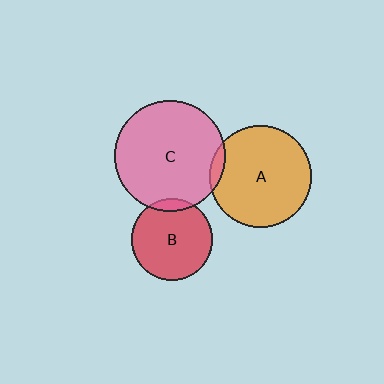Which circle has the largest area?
Circle C (pink).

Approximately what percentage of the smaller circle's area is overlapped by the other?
Approximately 10%.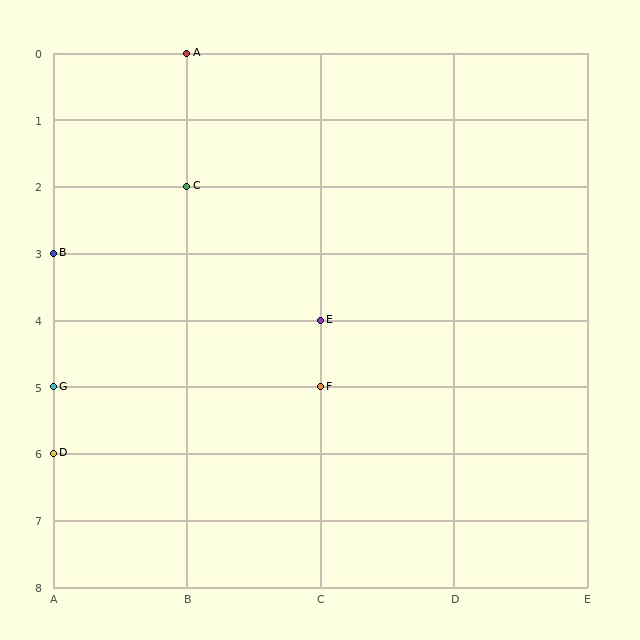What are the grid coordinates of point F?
Point F is at grid coordinates (C, 5).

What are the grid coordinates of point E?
Point E is at grid coordinates (C, 4).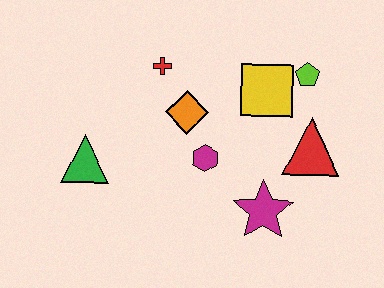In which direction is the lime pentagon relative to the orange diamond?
The lime pentagon is to the right of the orange diamond.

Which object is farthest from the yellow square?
The green triangle is farthest from the yellow square.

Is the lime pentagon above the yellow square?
Yes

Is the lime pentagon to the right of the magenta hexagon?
Yes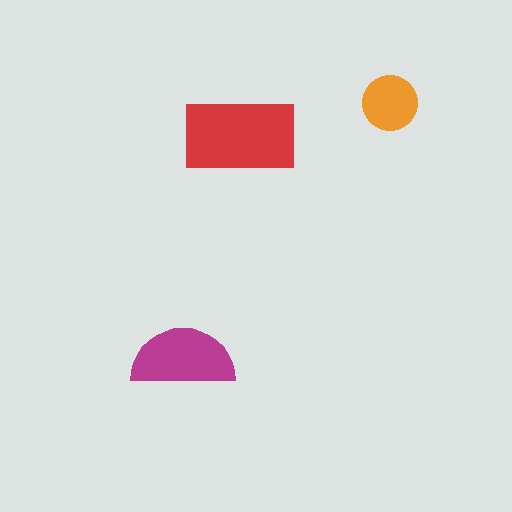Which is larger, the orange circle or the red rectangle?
The red rectangle.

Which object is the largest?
The red rectangle.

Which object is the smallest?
The orange circle.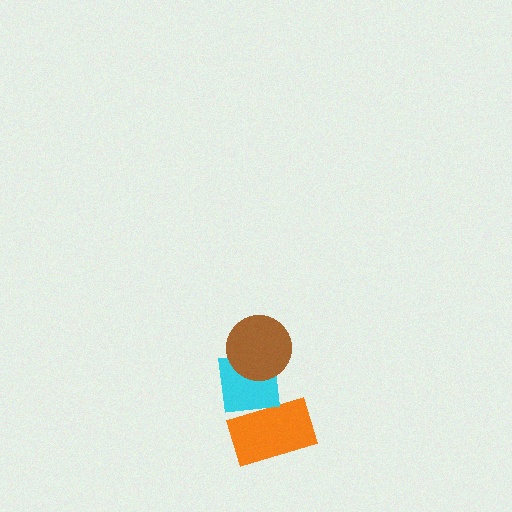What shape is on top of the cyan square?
The brown circle is on top of the cyan square.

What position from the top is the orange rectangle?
The orange rectangle is 3rd from the top.